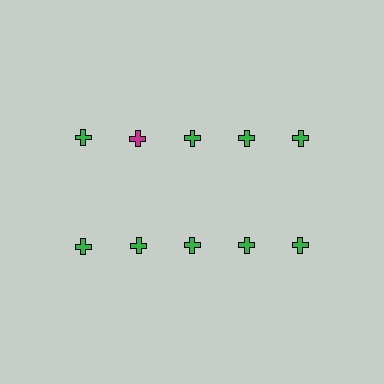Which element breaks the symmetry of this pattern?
The magenta cross in the top row, second from left column breaks the symmetry. All other shapes are green crosses.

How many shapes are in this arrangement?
There are 10 shapes arranged in a grid pattern.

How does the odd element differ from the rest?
It has a different color: magenta instead of green.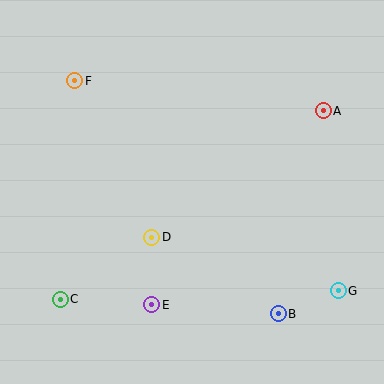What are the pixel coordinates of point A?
Point A is at (323, 111).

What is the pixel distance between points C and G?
The distance between C and G is 278 pixels.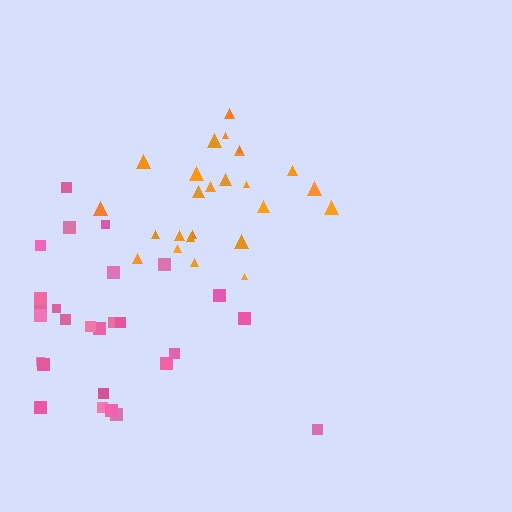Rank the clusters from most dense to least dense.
orange, pink.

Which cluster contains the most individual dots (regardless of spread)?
Pink (27).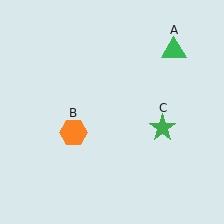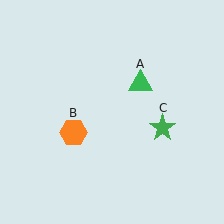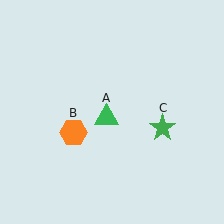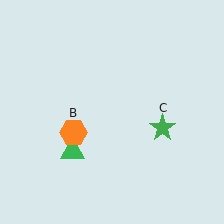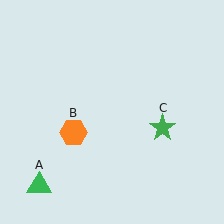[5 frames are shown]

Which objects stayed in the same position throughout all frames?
Orange hexagon (object B) and green star (object C) remained stationary.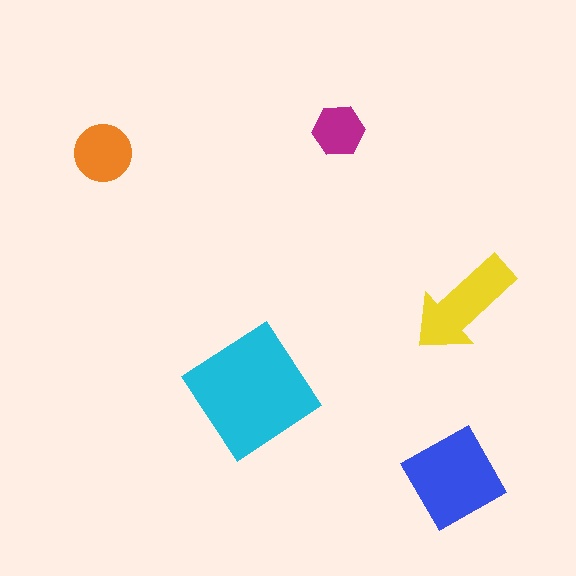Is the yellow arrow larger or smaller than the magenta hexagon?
Larger.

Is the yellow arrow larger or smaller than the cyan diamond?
Smaller.